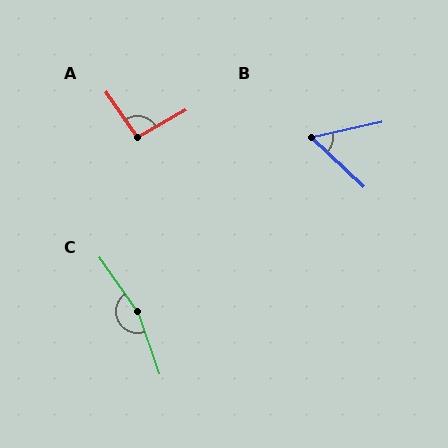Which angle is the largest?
C, at approximately 164 degrees.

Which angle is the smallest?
B, at approximately 57 degrees.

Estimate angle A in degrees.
Approximately 95 degrees.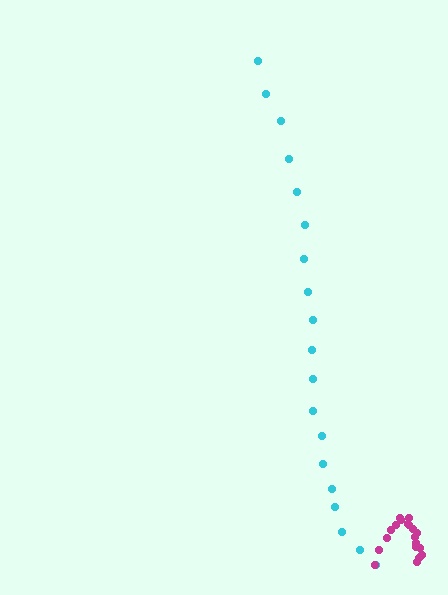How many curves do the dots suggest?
There are 2 distinct paths.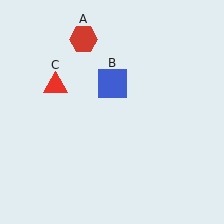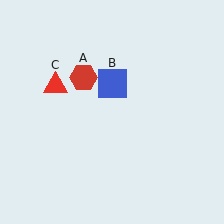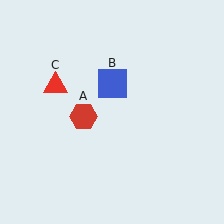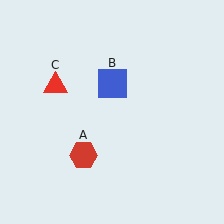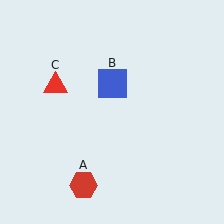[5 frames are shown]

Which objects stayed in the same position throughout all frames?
Blue square (object B) and red triangle (object C) remained stationary.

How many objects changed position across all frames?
1 object changed position: red hexagon (object A).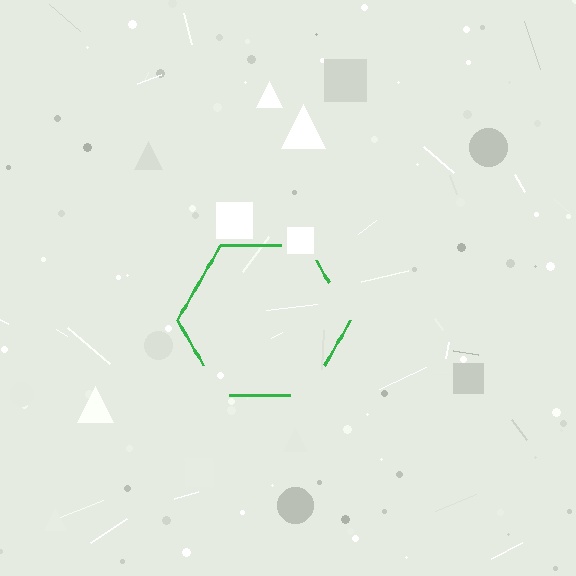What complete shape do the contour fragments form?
The contour fragments form a hexagon.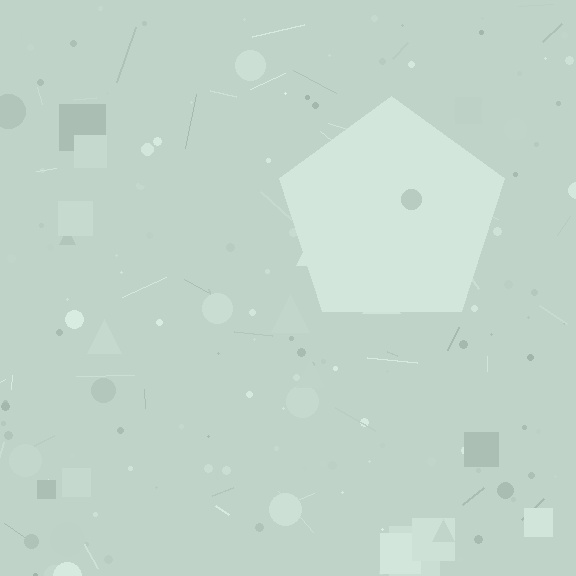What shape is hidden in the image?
A pentagon is hidden in the image.